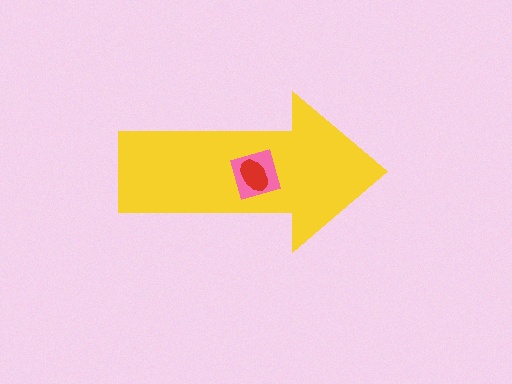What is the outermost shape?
The yellow arrow.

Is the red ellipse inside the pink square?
Yes.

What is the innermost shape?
The red ellipse.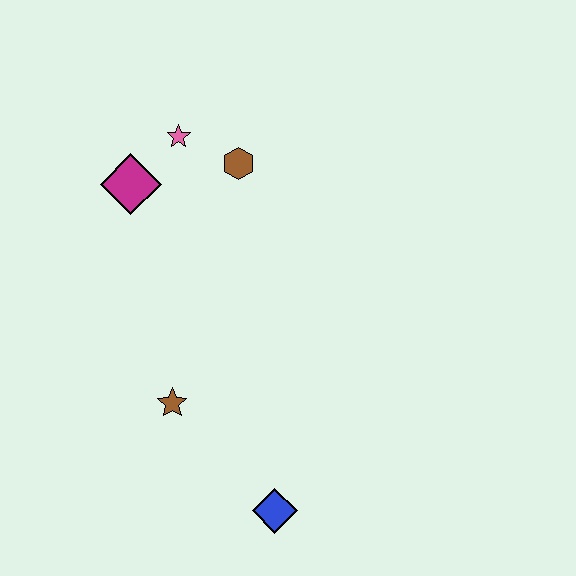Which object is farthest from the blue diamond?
The pink star is farthest from the blue diamond.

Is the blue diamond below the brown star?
Yes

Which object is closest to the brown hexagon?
The pink star is closest to the brown hexagon.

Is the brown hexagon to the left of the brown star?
No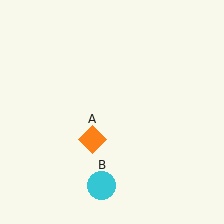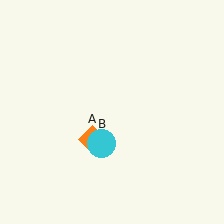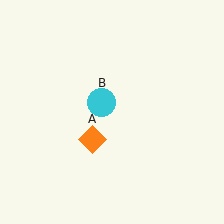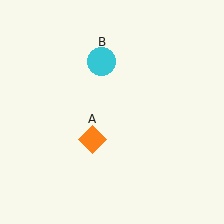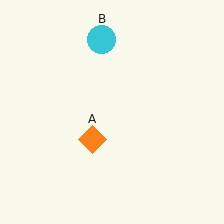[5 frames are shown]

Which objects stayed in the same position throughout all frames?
Orange diamond (object A) remained stationary.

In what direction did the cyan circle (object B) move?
The cyan circle (object B) moved up.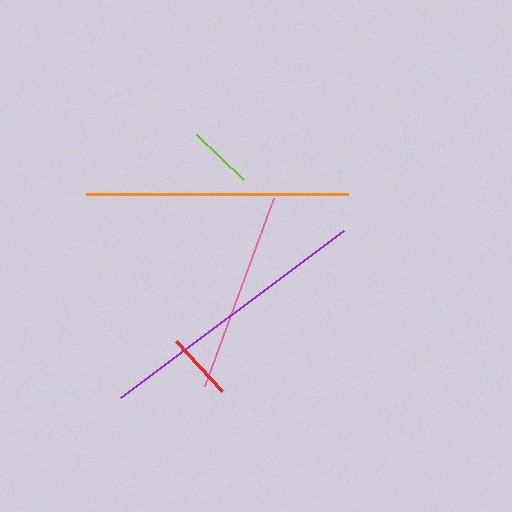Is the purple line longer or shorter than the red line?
The purple line is longer than the red line.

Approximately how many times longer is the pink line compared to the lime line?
The pink line is approximately 3.1 times the length of the lime line.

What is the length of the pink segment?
The pink segment is approximately 200 pixels long.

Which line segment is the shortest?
The lime line is the shortest at approximately 65 pixels.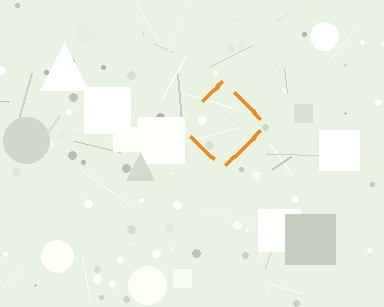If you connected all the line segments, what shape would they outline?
They would outline a diamond.